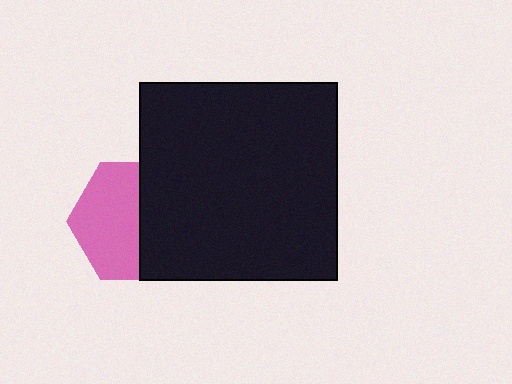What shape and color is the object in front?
The object in front is a black square.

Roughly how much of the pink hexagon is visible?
About half of it is visible (roughly 56%).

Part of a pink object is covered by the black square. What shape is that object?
It is a hexagon.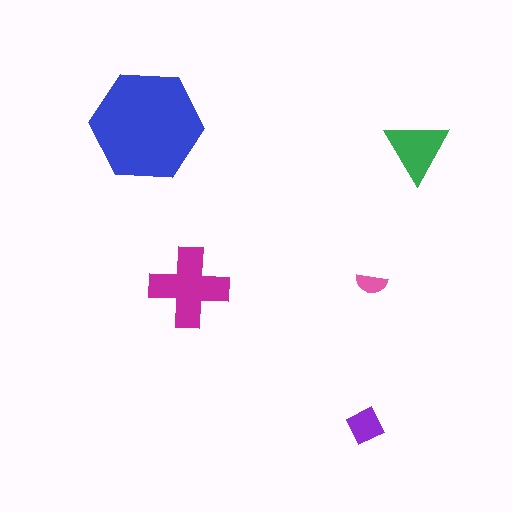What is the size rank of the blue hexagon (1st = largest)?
1st.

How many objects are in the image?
There are 5 objects in the image.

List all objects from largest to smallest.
The blue hexagon, the magenta cross, the green triangle, the purple square, the pink semicircle.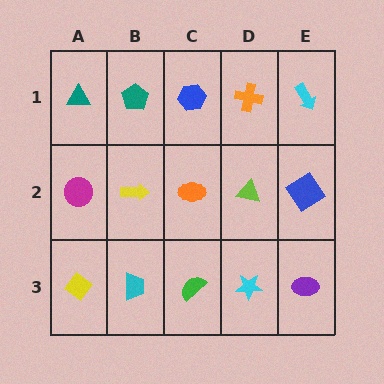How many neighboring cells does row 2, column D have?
4.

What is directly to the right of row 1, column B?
A blue hexagon.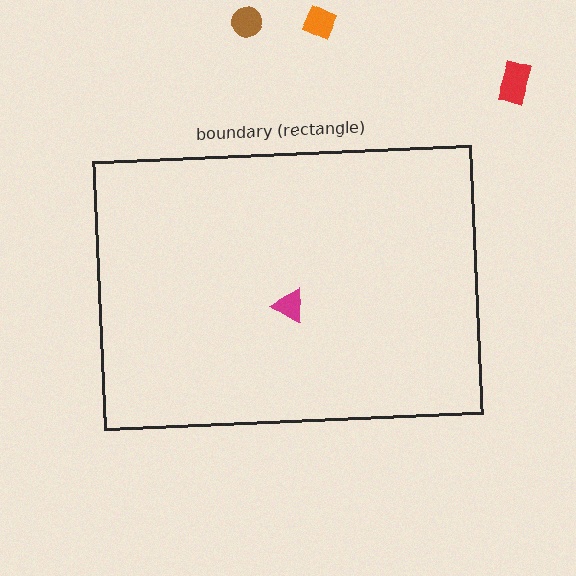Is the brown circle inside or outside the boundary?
Outside.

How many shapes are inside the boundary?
1 inside, 3 outside.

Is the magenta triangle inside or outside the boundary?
Inside.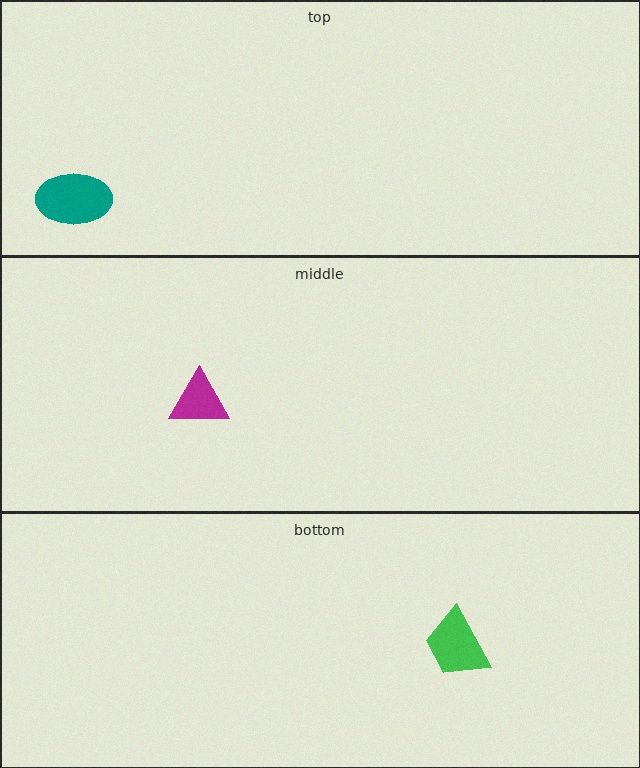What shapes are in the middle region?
The magenta triangle.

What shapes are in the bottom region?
The green trapezoid.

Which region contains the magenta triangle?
The middle region.